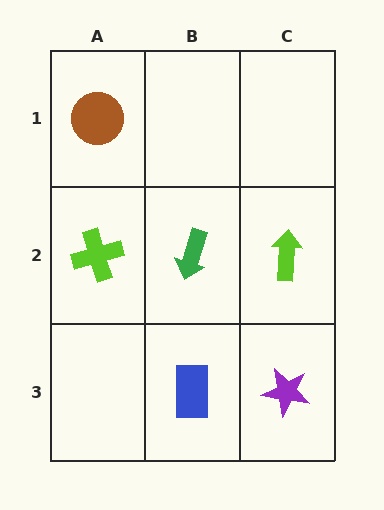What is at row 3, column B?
A blue rectangle.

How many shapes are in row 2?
3 shapes.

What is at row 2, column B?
A green arrow.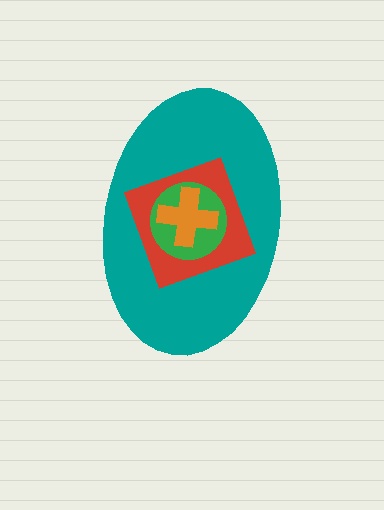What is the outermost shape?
The teal ellipse.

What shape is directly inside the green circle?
The orange cross.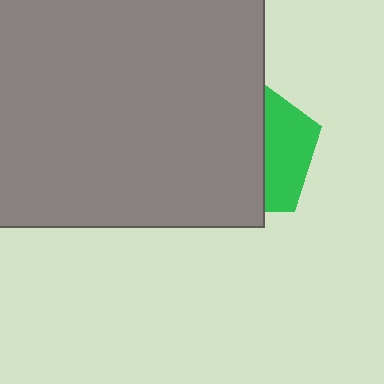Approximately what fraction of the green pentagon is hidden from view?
Roughly 65% of the green pentagon is hidden behind the gray square.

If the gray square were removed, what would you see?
You would see the complete green pentagon.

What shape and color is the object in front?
The object in front is a gray square.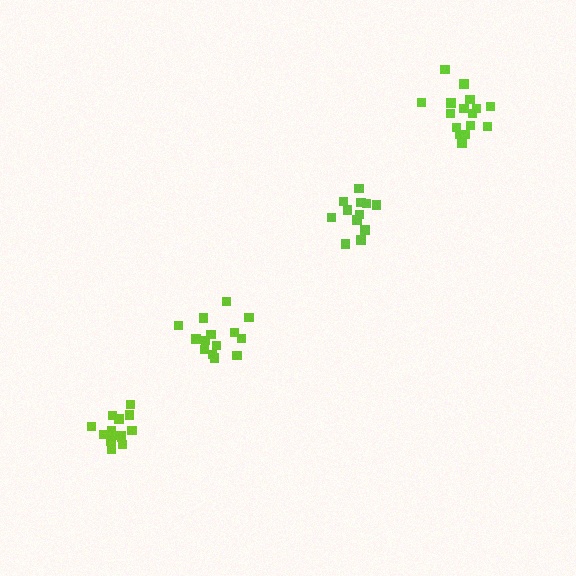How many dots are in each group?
Group 1: 14 dots, Group 2: 12 dots, Group 3: 13 dots, Group 4: 16 dots (55 total).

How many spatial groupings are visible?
There are 4 spatial groupings.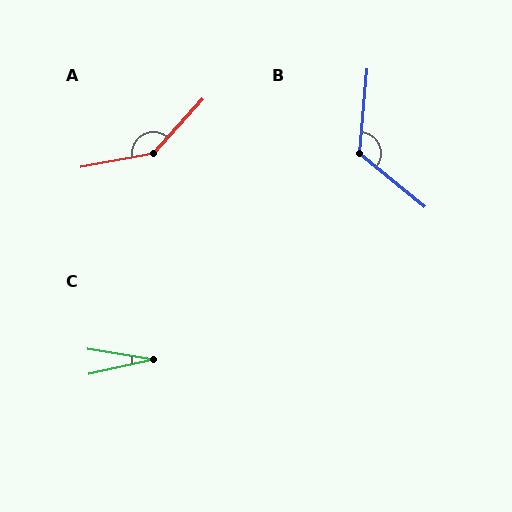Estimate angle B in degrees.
Approximately 124 degrees.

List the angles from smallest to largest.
C (22°), B (124°), A (143°).